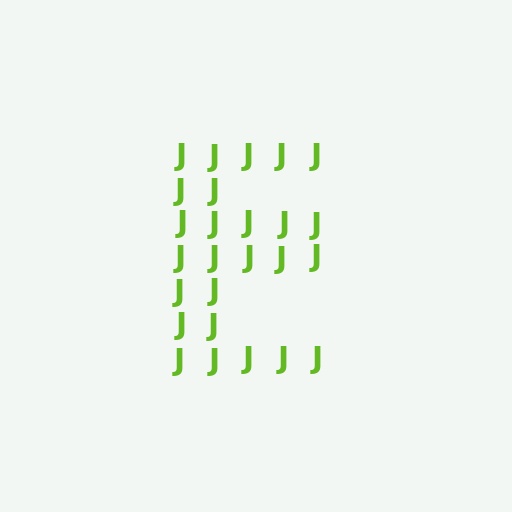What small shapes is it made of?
It is made of small letter J's.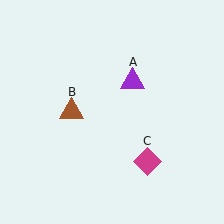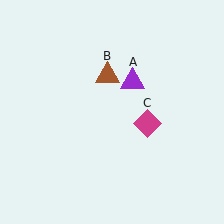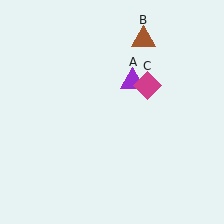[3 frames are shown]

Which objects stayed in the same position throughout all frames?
Purple triangle (object A) remained stationary.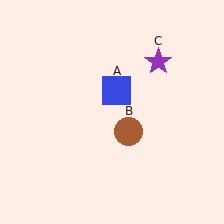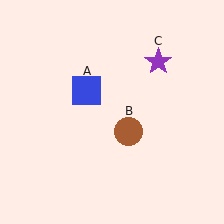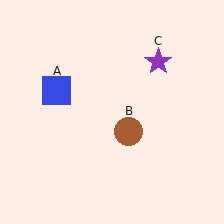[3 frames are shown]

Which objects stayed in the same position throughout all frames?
Brown circle (object B) and purple star (object C) remained stationary.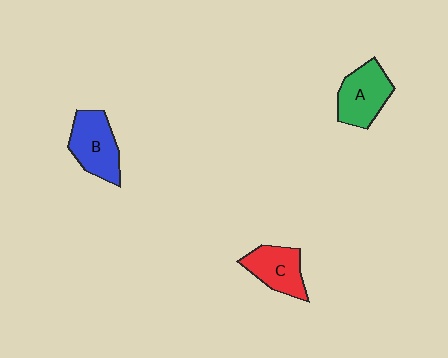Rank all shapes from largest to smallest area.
From largest to smallest: B (blue), A (green), C (red).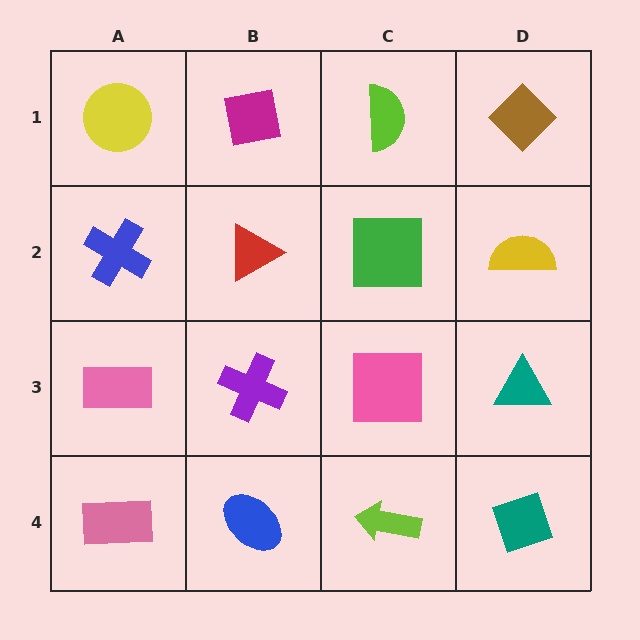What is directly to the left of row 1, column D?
A lime semicircle.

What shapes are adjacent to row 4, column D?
A teal triangle (row 3, column D), a lime arrow (row 4, column C).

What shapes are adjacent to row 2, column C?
A lime semicircle (row 1, column C), a pink square (row 3, column C), a red triangle (row 2, column B), a yellow semicircle (row 2, column D).